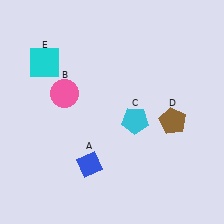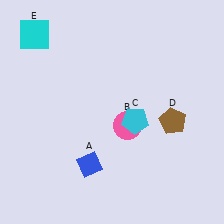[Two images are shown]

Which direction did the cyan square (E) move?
The cyan square (E) moved up.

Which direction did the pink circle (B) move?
The pink circle (B) moved right.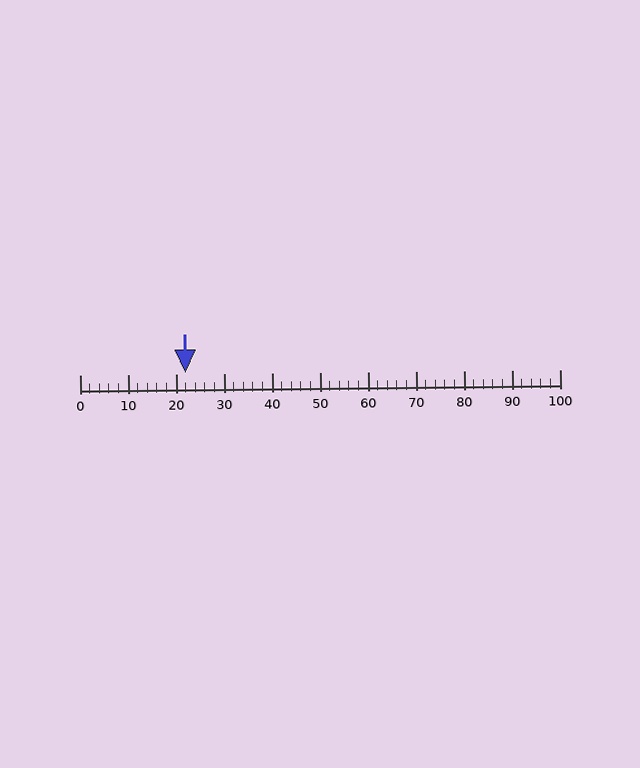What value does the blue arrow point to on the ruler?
The blue arrow points to approximately 22.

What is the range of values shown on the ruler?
The ruler shows values from 0 to 100.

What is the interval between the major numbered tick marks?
The major tick marks are spaced 10 units apart.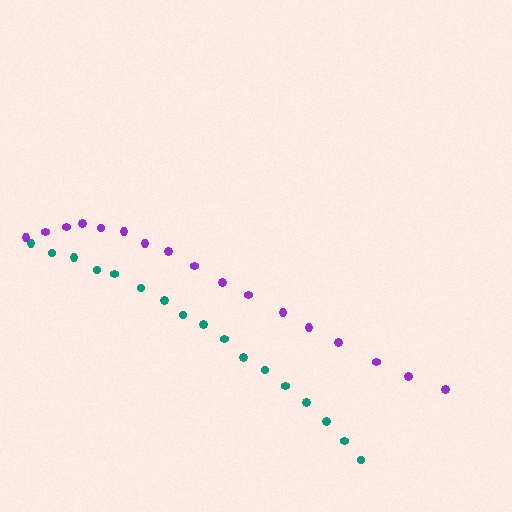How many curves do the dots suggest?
There are 2 distinct paths.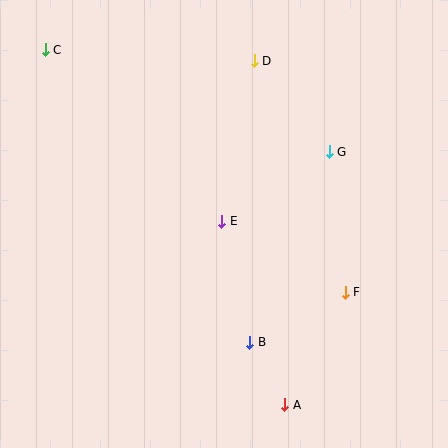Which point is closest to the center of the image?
Point E at (222, 221) is closest to the center.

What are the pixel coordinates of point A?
Point A is at (285, 405).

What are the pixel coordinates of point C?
Point C is at (45, 50).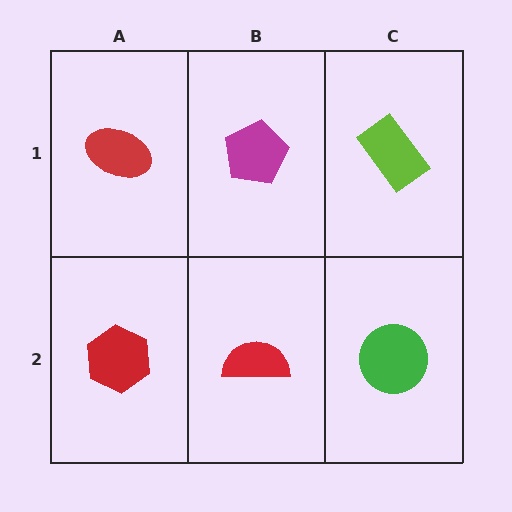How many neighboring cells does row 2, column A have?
2.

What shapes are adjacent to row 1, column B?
A red semicircle (row 2, column B), a red ellipse (row 1, column A), a lime rectangle (row 1, column C).